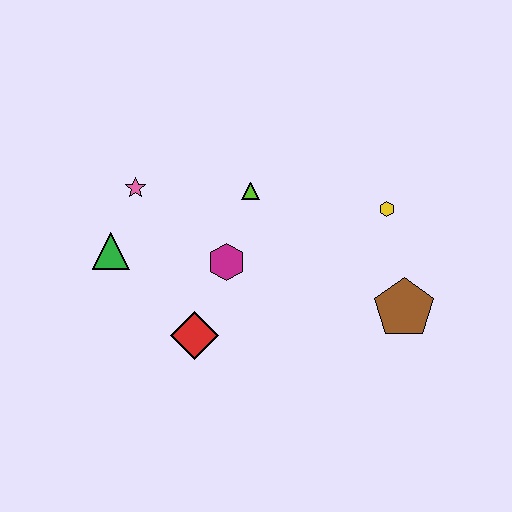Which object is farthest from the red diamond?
The yellow hexagon is farthest from the red diamond.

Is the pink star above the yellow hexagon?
Yes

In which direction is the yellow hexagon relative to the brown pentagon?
The yellow hexagon is above the brown pentagon.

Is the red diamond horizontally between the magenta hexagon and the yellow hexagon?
No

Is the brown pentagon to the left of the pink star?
No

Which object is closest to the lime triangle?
The magenta hexagon is closest to the lime triangle.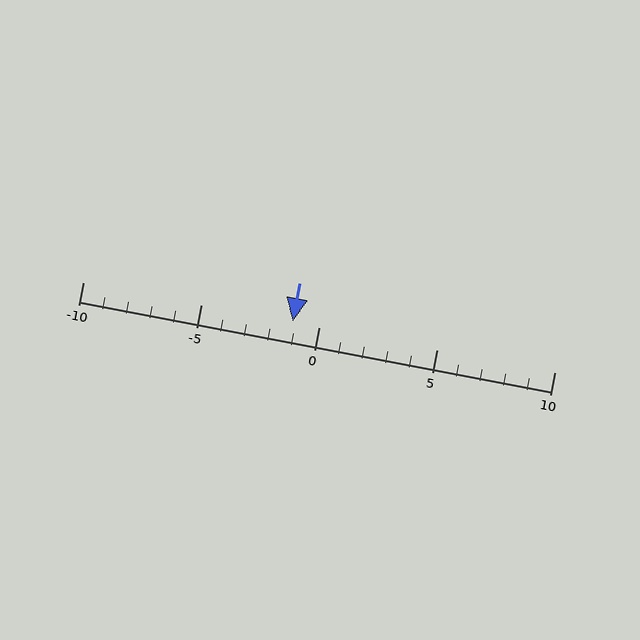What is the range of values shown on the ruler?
The ruler shows values from -10 to 10.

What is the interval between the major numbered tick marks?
The major tick marks are spaced 5 units apart.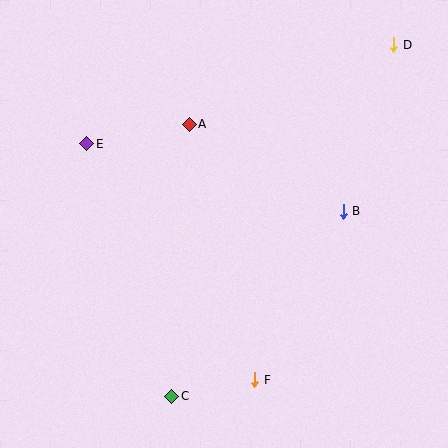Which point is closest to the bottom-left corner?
Point C is closest to the bottom-left corner.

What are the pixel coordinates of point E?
Point E is at (87, 144).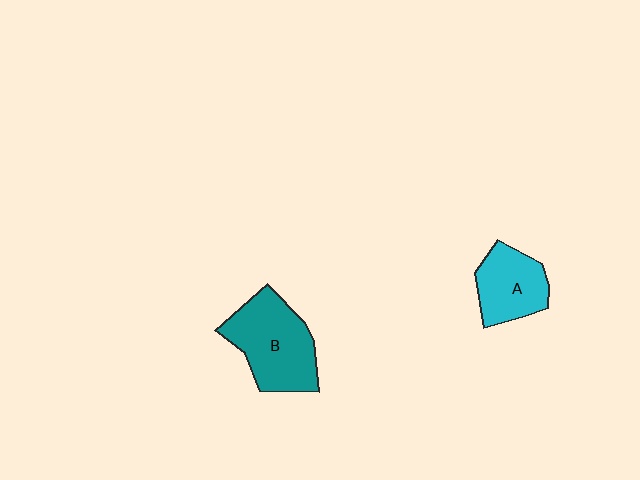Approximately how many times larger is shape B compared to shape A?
Approximately 1.4 times.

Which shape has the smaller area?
Shape A (cyan).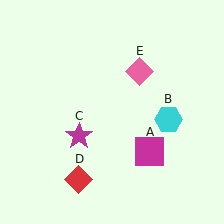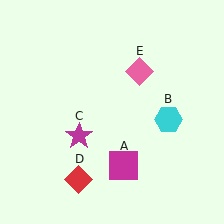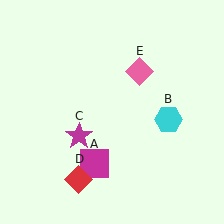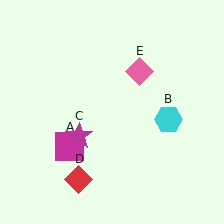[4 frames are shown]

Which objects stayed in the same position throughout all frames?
Cyan hexagon (object B) and magenta star (object C) and red diamond (object D) and pink diamond (object E) remained stationary.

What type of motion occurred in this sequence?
The magenta square (object A) rotated clockwise around the center of the scene.